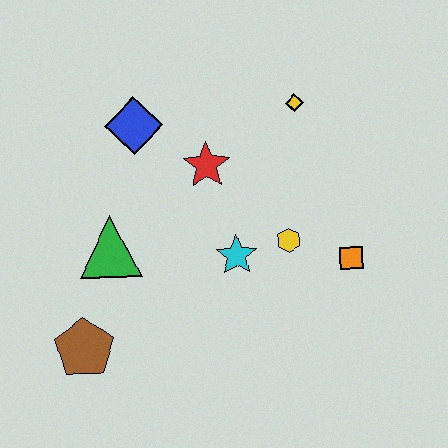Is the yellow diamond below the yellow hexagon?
No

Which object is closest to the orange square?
The yellow hexagon is closest to the orange square.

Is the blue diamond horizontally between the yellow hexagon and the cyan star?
No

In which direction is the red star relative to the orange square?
The red star is to the left of the orange square.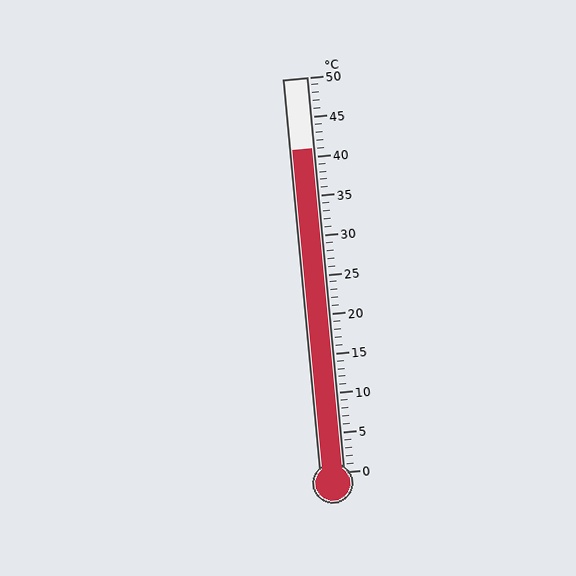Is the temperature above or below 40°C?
The temperature is above 40°C.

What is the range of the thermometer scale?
The thermometer scale ranges from 0°C to 50°C.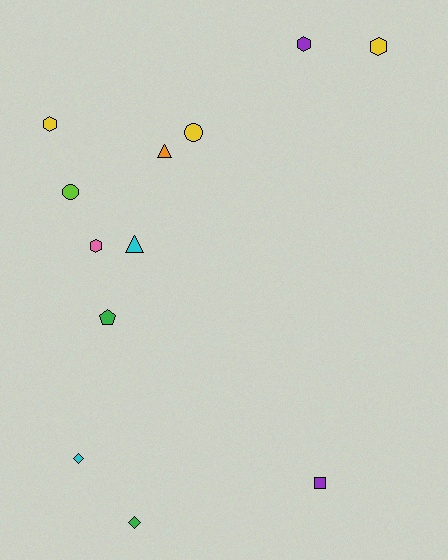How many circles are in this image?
There are 2 circles.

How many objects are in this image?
There are 12 objects.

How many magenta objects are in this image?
There are no magenta objects.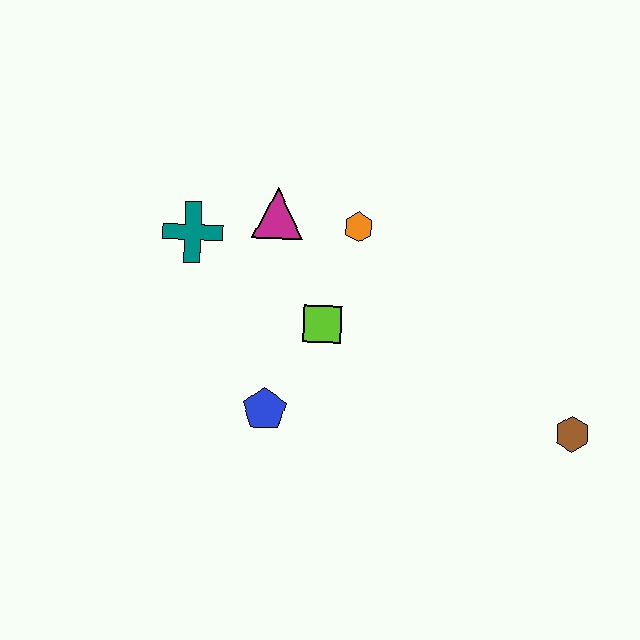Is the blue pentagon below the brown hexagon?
No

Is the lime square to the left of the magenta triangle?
No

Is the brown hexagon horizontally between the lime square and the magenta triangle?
No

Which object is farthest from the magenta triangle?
The brown hexagon is farthest from the magenta triangle.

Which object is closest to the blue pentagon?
The lime square is closest to the blue pentagon.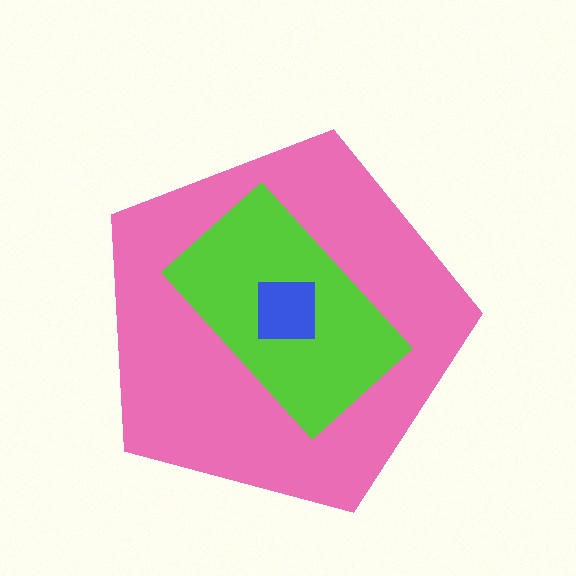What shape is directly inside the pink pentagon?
The lime rectangle.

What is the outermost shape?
The pink pentagon.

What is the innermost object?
The blue square.